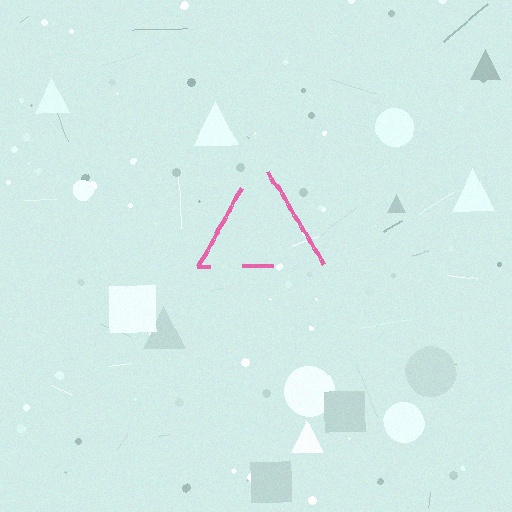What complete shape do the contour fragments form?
The contour fragments form a triangle.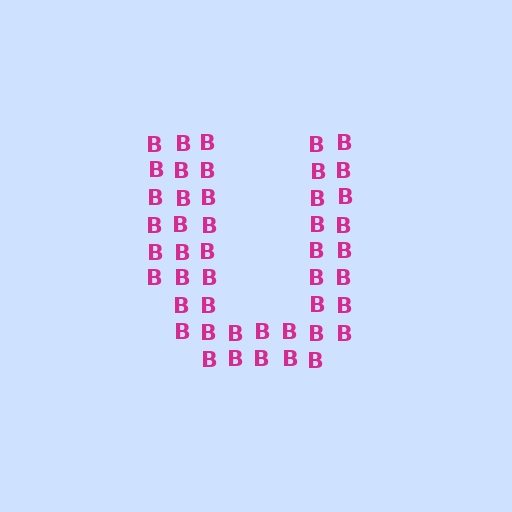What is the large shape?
The large shape is the letter U.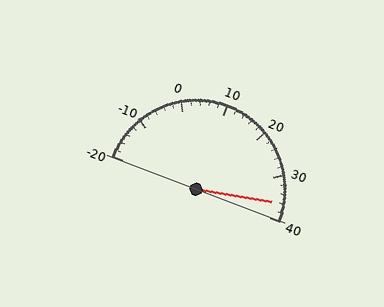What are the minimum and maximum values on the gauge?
The gauge ranges from -20 to 40.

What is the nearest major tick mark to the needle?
The nearest major tick mark is 40.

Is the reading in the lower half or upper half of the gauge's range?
The reading is in the upper half of the range (-20 to 40).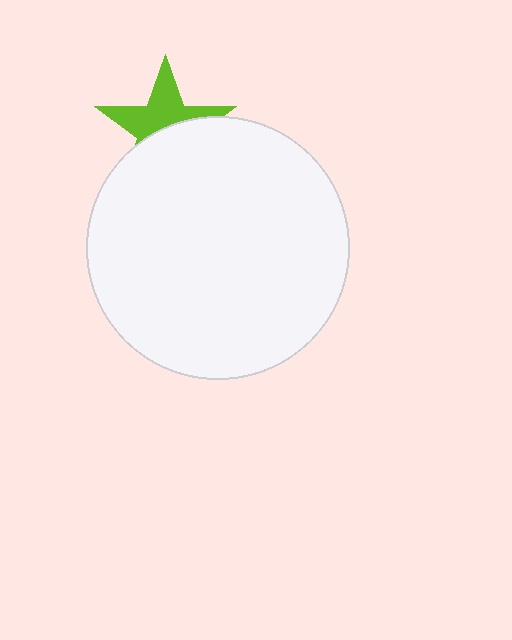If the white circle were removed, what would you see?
You would see the complete lime star.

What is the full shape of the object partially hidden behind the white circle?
The partially hidden object is a lime star.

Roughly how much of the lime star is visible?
About half of it is visible (roughly 50%).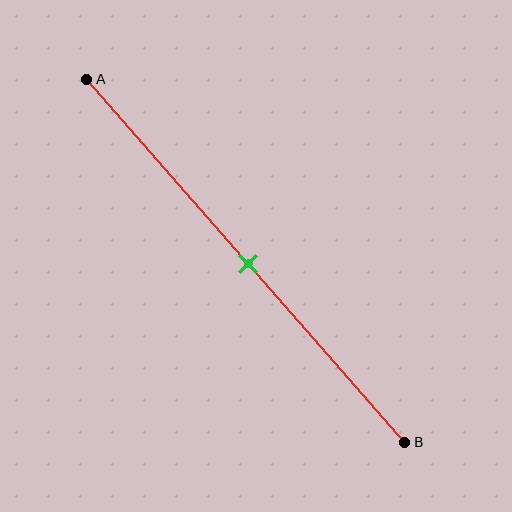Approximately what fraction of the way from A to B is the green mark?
The green mark is approximately 50% of the way from A to B.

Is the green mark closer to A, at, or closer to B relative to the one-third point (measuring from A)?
The green mark is closer to point B than the one-third point of segment AB.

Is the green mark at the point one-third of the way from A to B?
No, the mark is at about 50% from A, not at the 33% one-third point.